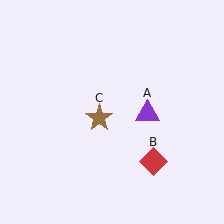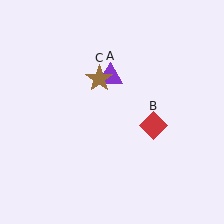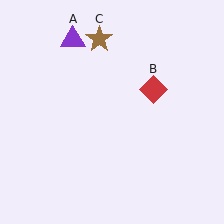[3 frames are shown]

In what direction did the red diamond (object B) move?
The red diamond (object B) moved up.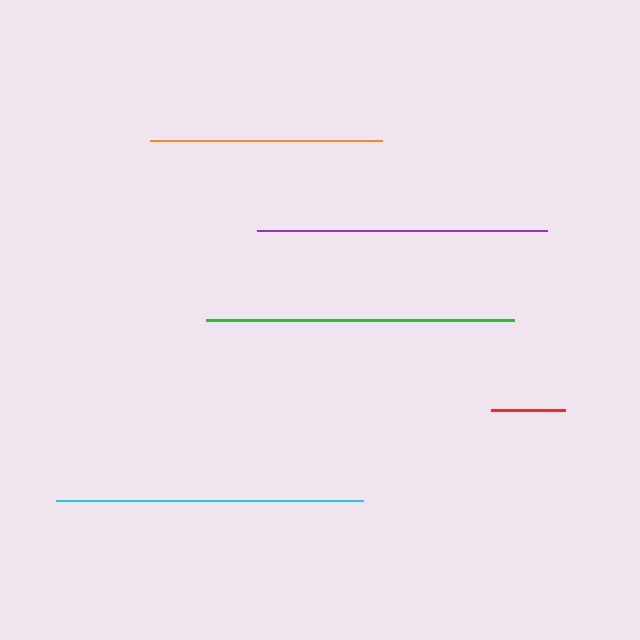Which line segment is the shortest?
The red line is the shortest at approximately 74 pixels.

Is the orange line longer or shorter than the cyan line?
The cyan line is longer than the orange line.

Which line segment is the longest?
The green line is the longest at approximately 308 pixels.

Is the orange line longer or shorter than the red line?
The orange line is longer than the red line.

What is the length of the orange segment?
The orange segment is approximately 232 pixels long.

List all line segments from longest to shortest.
From longest to shortest: green, cyan, purple, orange, red.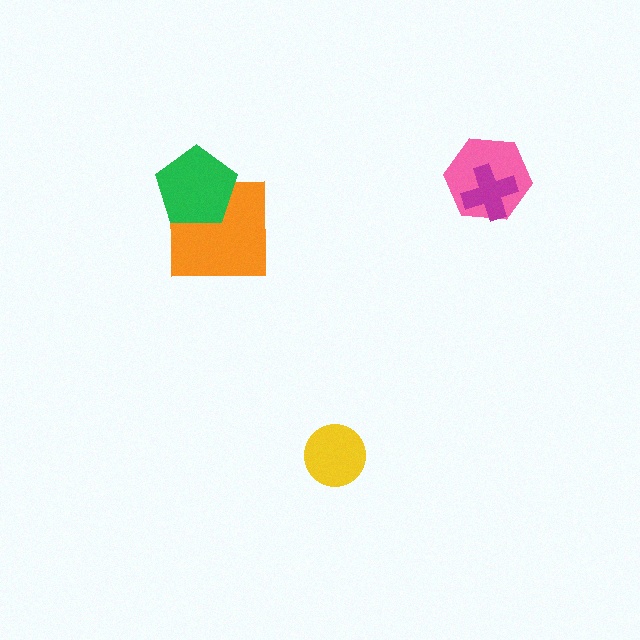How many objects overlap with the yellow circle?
0 objects overlap with the yellow circle.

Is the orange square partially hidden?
Yes, it is partially covered by another shape.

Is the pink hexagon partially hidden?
Yes, it is partially covered by another shape.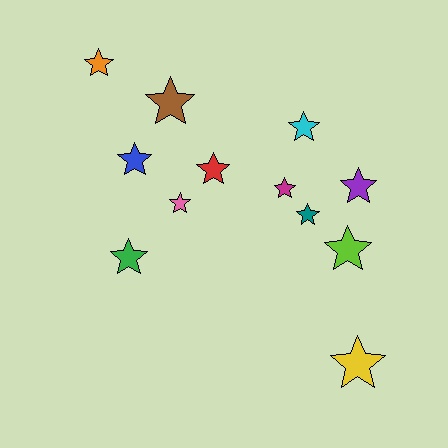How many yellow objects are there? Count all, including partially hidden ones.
There is 1 yellow object.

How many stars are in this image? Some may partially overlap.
There are 12 stars.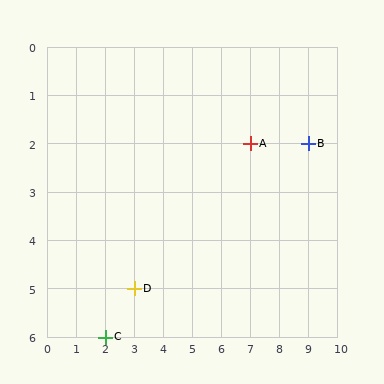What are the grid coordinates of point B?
Point B is at grid coordinates (9, 2).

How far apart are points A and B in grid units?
Points A and B are 2 columns apart.